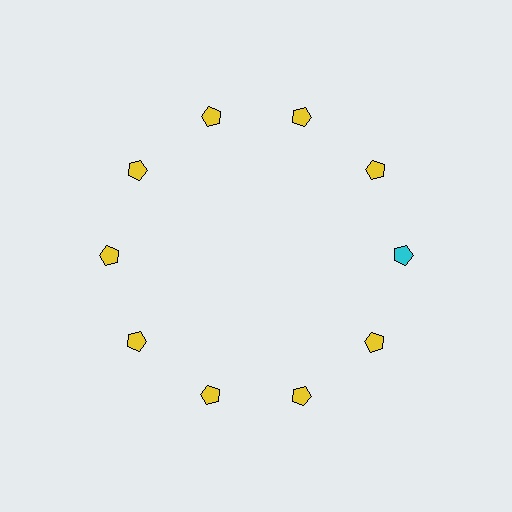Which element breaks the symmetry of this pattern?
The cyan pentagon at roughly the 3 o'clock position breaks the symmetry. All other shapes are yellow pentagons.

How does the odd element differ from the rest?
It has a different color: cyan instead of yellow.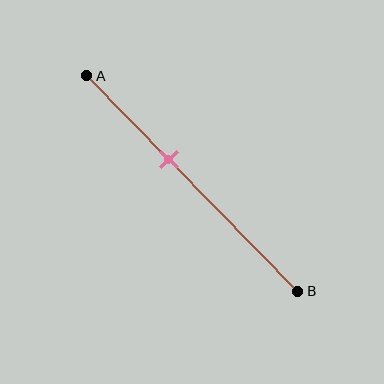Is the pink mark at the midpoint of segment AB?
No, the mark is at about 40% from A, not at the 50% midpoint.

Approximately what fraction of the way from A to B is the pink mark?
The pink mark is approximately 40% of the way from A to B.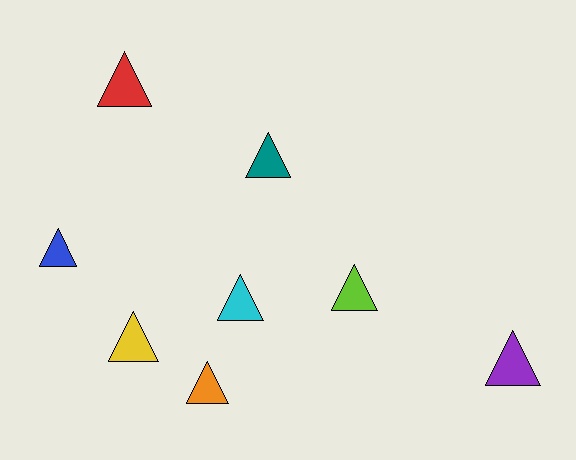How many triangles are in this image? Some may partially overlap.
There are 8 triangles.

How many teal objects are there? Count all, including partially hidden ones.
There is 1 teal object.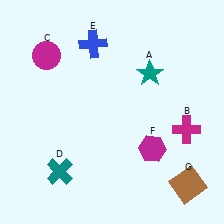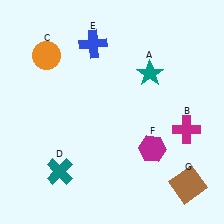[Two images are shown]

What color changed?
The circle (C) changed from magenta in Image 1 to orange in Image 2.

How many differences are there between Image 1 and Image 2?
There is 1 difference between the two images.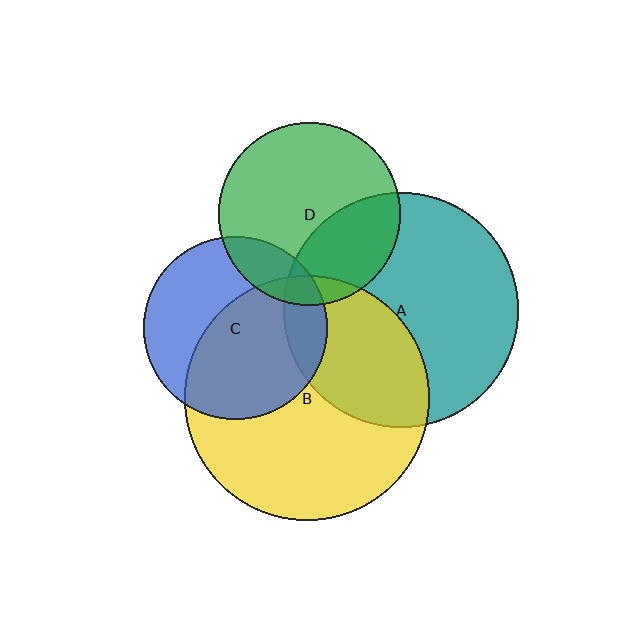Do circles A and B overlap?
Yes.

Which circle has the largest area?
Circle B (yellow).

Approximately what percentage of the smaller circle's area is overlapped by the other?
Approximately 35%.